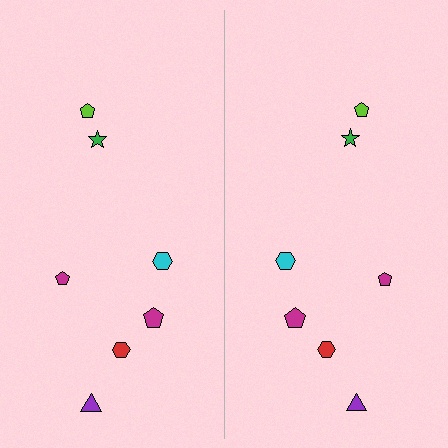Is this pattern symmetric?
Yes, this pattern has bilateral (reflection) symmetry.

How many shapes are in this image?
There are 14 shapes in this image.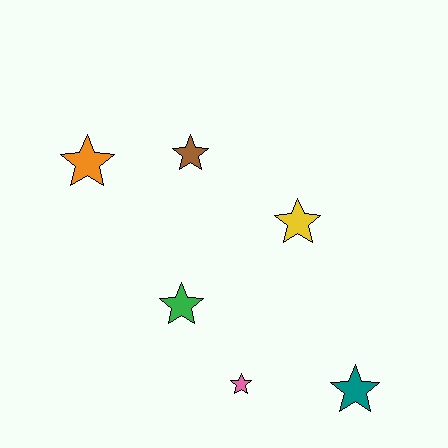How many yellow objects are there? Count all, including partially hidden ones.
There is 1 yellow object.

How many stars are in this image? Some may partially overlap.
There are 6 stars.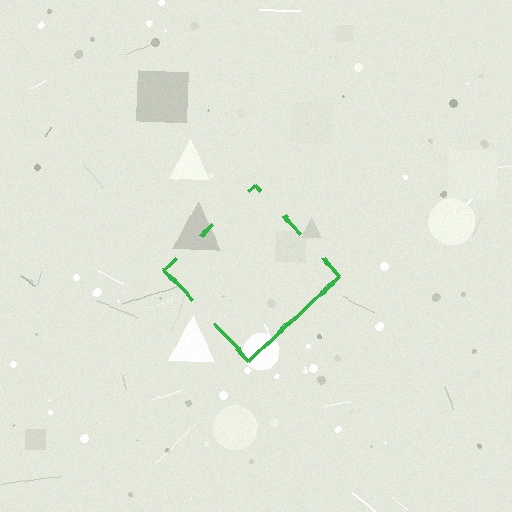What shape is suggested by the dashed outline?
The dashed outline suggests a diamond.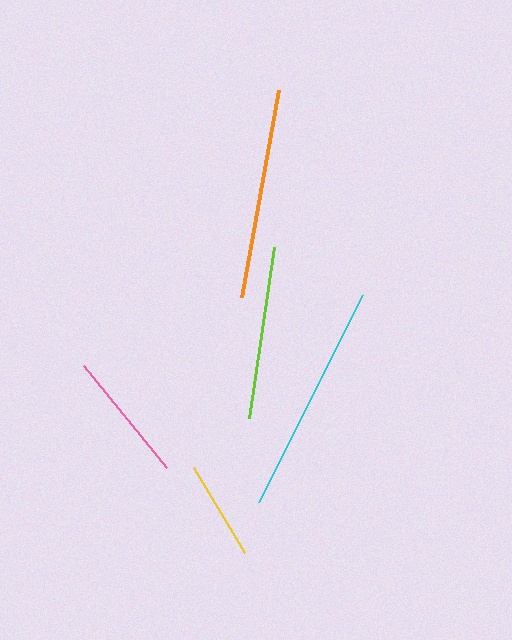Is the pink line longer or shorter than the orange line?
The orange line is longer than the pink line.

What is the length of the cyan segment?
The cyan segment is approximately 231 pixels long.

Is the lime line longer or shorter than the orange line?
The orange line is longer than the lime line.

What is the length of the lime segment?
The lime segment is approximately 172 pixels long.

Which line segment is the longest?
The cyan line is the longest at approximately 231 pixels.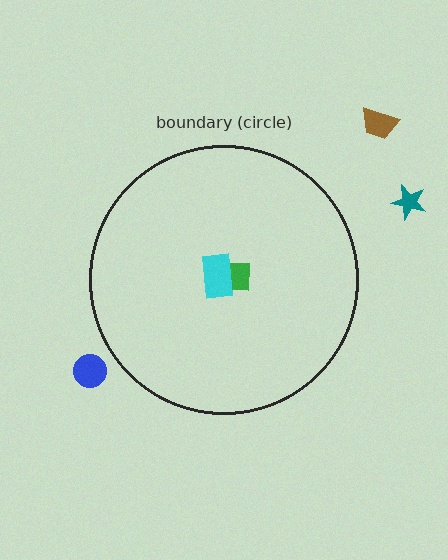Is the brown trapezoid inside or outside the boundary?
Outside.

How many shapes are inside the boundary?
2 inside, 3 outside.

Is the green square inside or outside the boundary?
Inside.